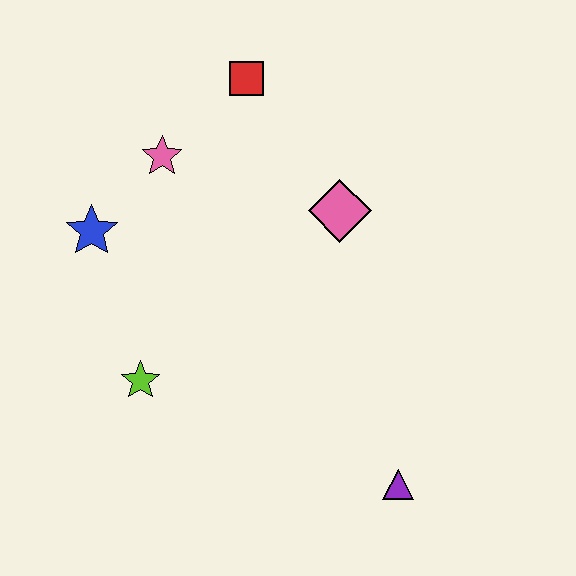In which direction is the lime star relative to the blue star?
The lime star is below the blue star.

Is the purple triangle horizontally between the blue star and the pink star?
No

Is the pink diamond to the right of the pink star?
Yes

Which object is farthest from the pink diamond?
The purple triangle is farthest from the pink diamond.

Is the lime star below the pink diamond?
Yes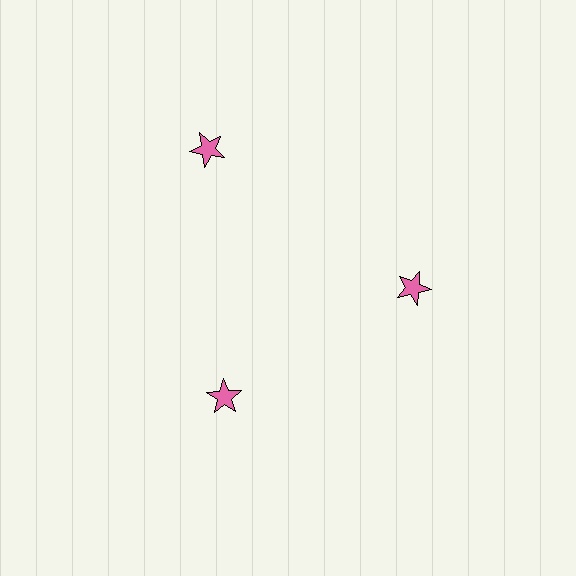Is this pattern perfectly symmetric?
No. The 3 pink stars are arranged in a ring, but one element near the 11 o'clock position is pushed outward from the center, breaking the 3-fold rotational symmetry.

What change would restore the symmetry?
The symmetry would be restored by moving it inward, back onto the ring so that all 3 stars sit at equal angles and equal distance from the center.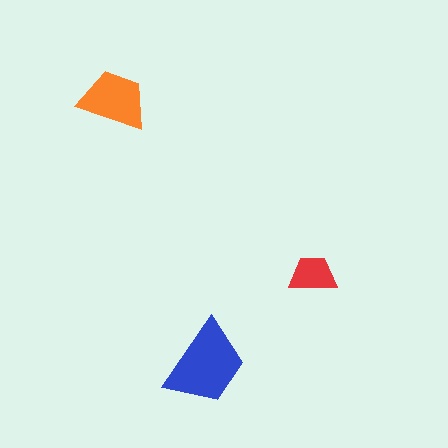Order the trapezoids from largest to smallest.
the blue one, the orange one, the red one.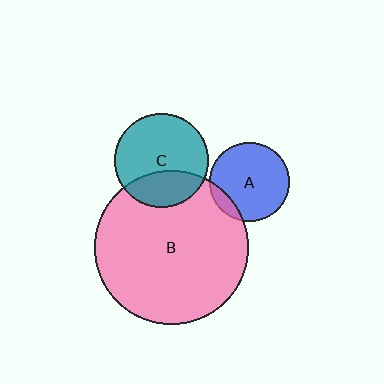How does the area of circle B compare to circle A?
Approximately 3.8 times.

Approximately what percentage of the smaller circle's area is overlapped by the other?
Approximately 30%.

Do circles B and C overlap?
Yes.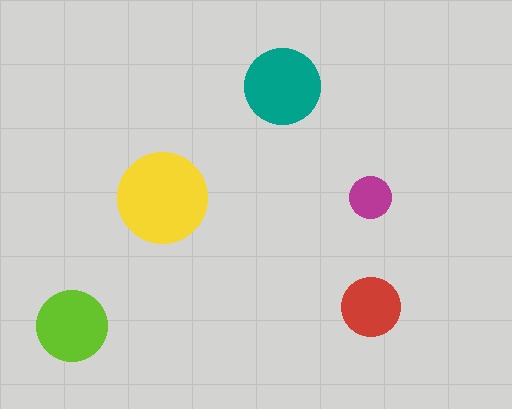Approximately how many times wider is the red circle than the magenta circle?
About 1.5 times wider.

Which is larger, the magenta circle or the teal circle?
The teal one.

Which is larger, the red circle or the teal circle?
The teal one.